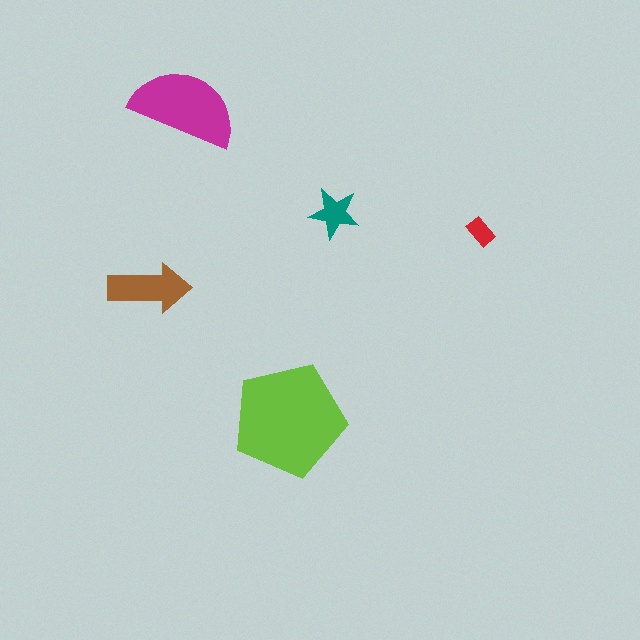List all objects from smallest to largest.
The red rectangle, the teal star, the brown arrow, the magenta semicircle, the lime pentagon.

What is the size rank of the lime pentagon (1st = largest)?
1st.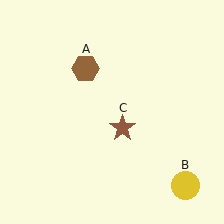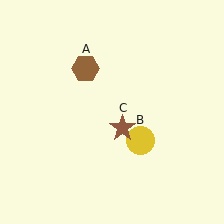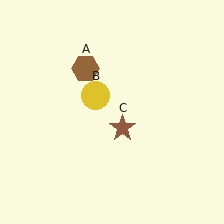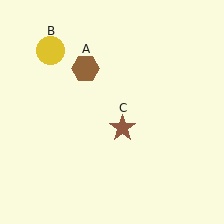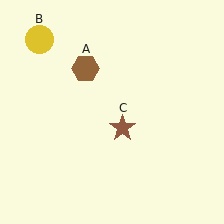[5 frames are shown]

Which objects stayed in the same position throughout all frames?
Brown hexagon (object A) and brown star (object C) remained stationary.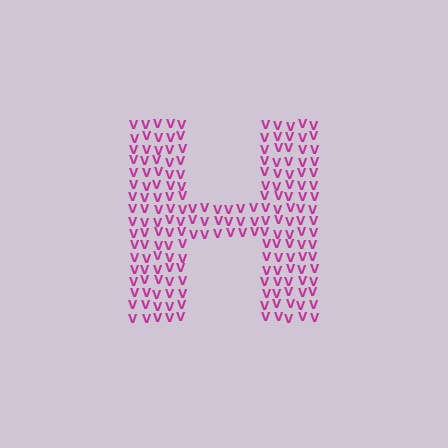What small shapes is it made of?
It is made of small letter V's.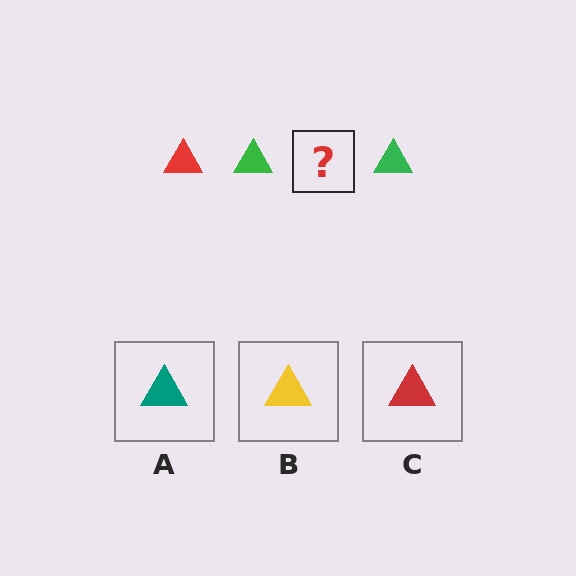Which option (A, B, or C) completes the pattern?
C.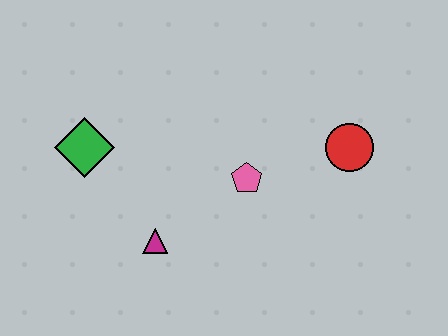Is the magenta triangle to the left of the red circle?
Yes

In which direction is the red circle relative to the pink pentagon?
The red circle is to the right of the pink pentagon.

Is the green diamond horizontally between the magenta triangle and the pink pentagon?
No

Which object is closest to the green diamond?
The magenta triangle is closest to the green diamond.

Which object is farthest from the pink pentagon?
The green diamond is farthest from the pink pentagon.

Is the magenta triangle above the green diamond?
No